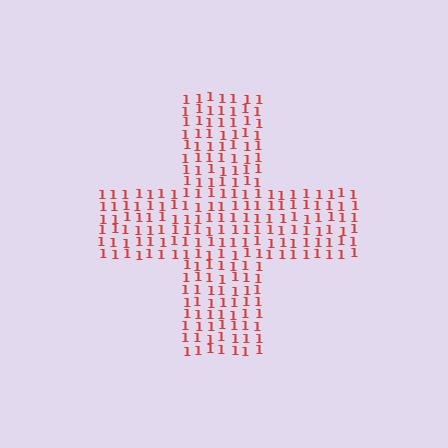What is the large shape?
The large shape is a cross.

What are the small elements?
The small elements are digit 1's.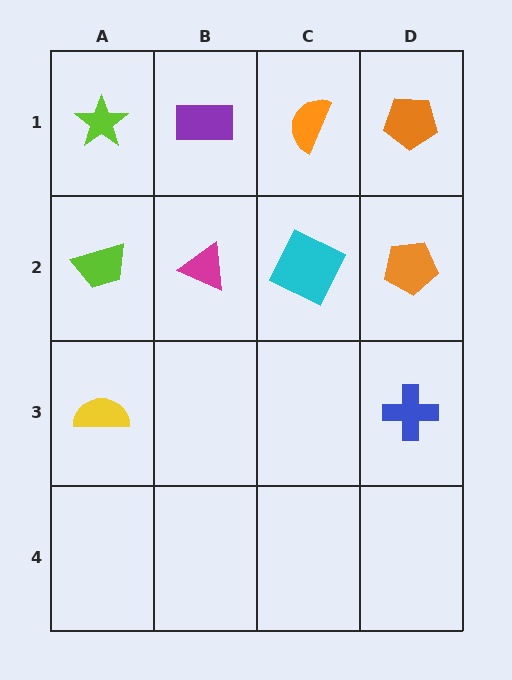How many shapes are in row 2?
4 shapes.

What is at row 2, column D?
An orange pentagon.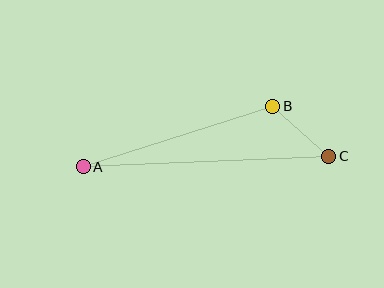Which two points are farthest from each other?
Points A and C are farthest from each other.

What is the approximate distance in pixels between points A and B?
The distance between A and B is approximately 199 pixels.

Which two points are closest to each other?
Points B and C are closest to each other.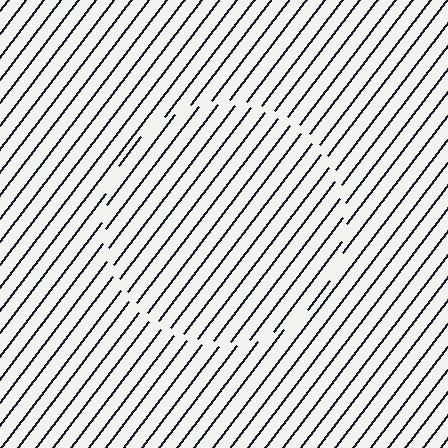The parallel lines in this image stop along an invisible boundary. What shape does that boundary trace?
An illusory circle. The interior of the shape contains the same grating, shifted by half a period — the contour is defined by the phase discontinuity where line-ends from the inner and outer gratings abut.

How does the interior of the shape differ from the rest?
The interior of the shape contains the same grating, shifted by half a period — the contour is defined by the phase discontinuity where line-ends from the inner and outer gratings abut.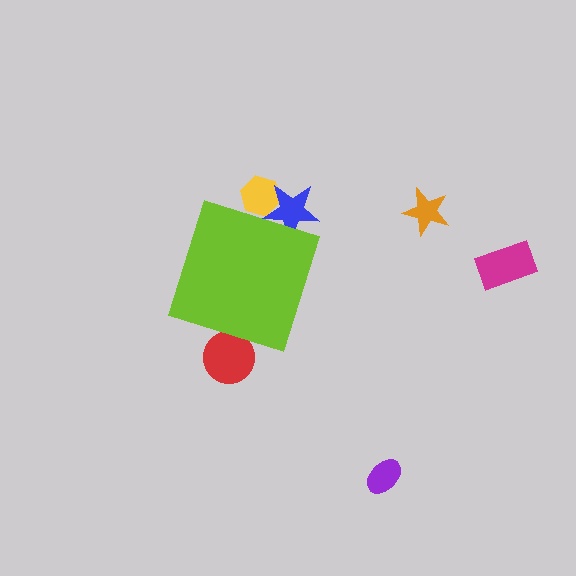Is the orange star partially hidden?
No, the orange star is fully visible.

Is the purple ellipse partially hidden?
No, the purple ellipse is fully visible.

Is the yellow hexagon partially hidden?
Yes, the yellow hexagon is partially hidden behind the lime diamond.